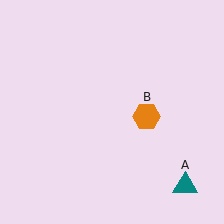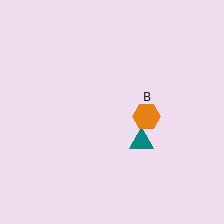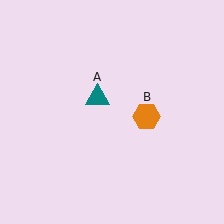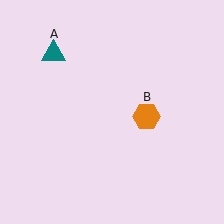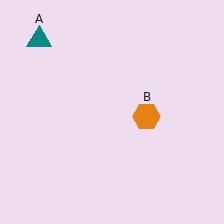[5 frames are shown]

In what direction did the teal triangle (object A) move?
The teal triangle (object A) moved up and to the left.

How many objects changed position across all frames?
1 object changed position: teal triangle (object A).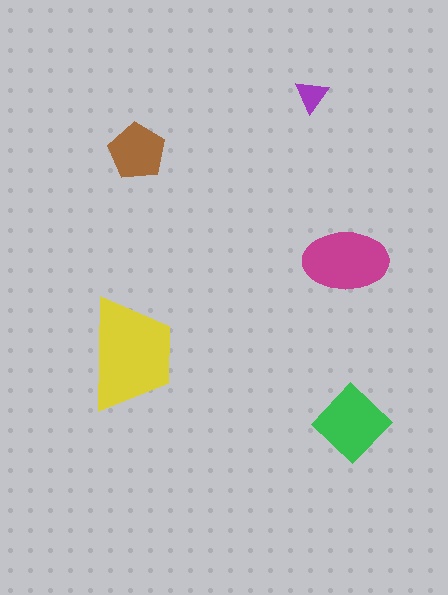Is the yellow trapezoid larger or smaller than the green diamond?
Larger.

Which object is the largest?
The yellow trapezoid.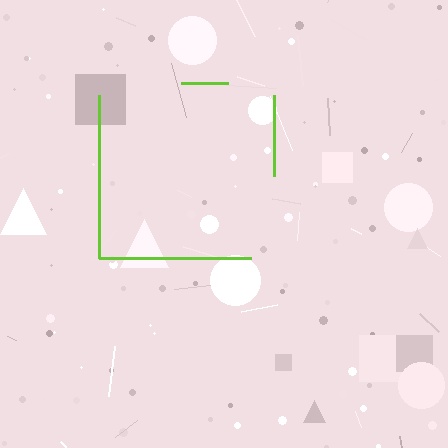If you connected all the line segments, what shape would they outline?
They would outline a square.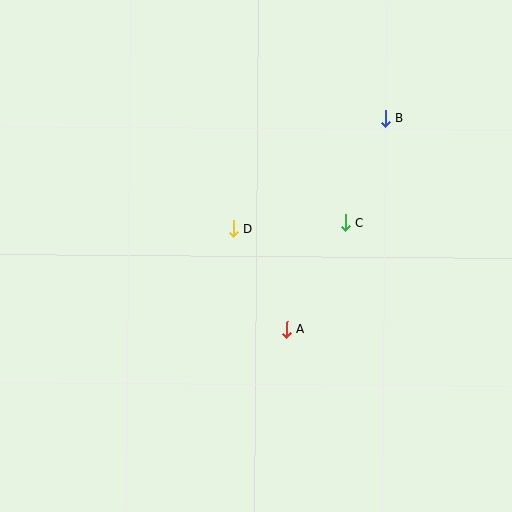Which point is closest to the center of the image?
Point D at (234, 229) is closest to the center.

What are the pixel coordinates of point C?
Point C is at (345, 223).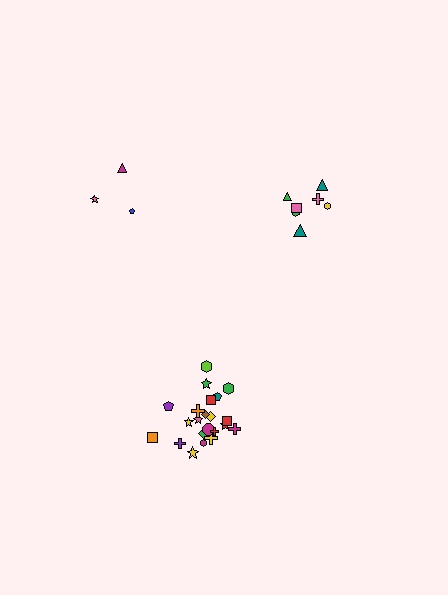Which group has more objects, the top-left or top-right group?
The top-right group.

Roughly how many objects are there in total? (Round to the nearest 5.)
Roughly 30 objects in total.